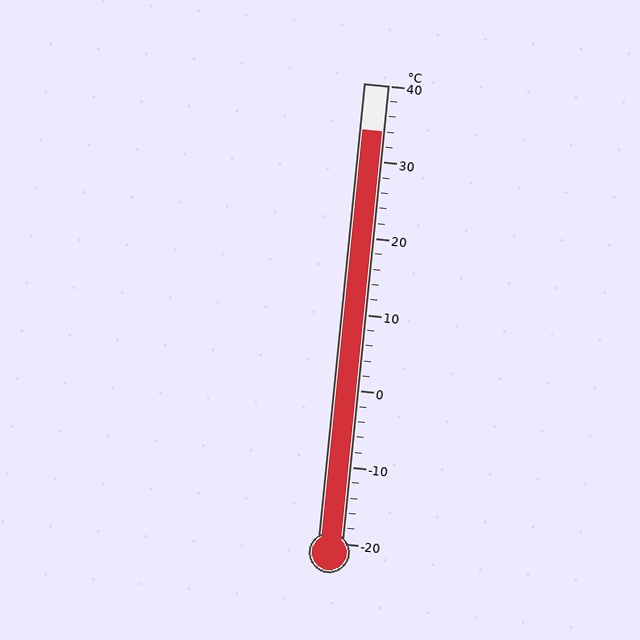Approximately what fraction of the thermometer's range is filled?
The thermometer is filled to approximately 90% of its range.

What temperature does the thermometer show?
The thermometer shows approximately 34°C.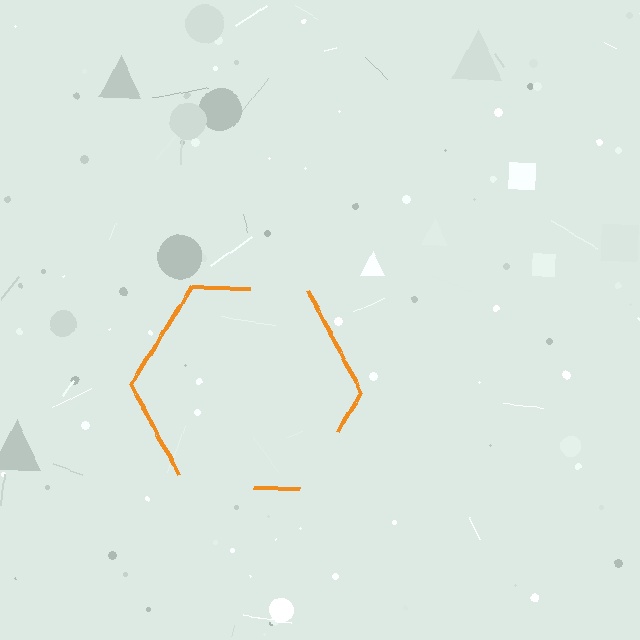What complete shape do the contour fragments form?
The contour fragments form a hexagon.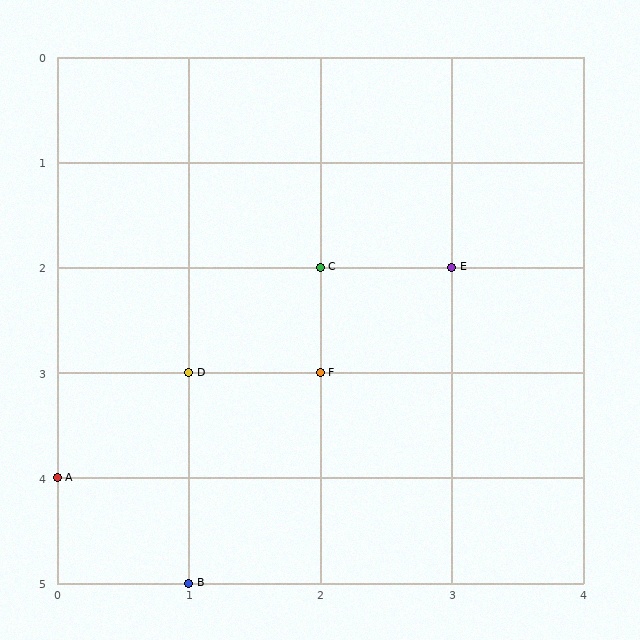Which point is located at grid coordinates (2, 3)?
Point F is at (2, 3).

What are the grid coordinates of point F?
Point F is at grid coordinates (2, 3).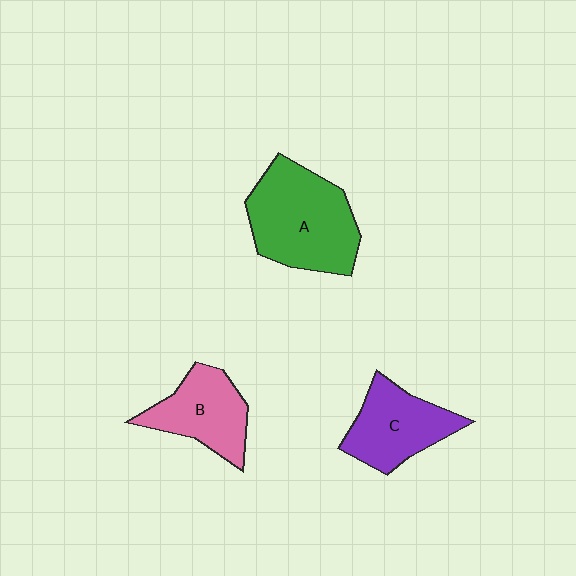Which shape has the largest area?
Shape A (green).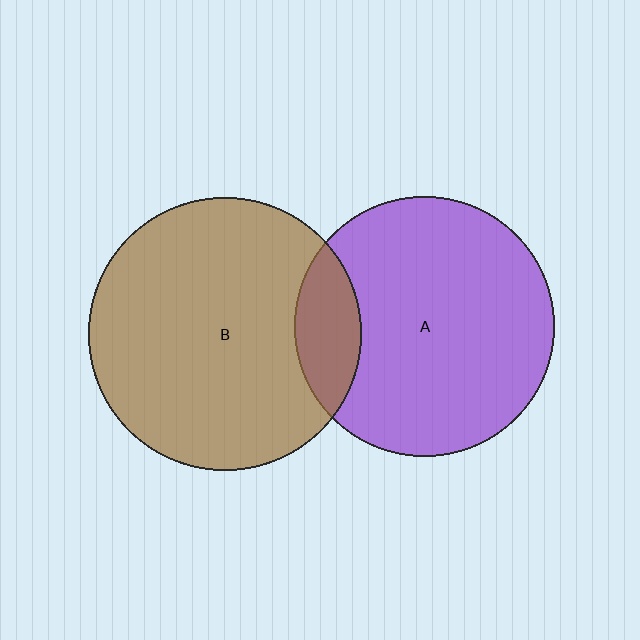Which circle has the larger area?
Circle B (brown).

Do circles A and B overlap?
Yes.